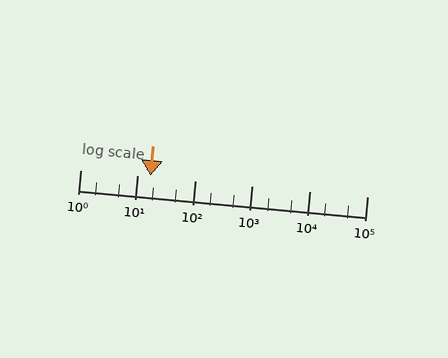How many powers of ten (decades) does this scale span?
The scale spans 5 decades, from 1 to 100000.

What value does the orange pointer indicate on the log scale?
The pointer indicates approximately 17.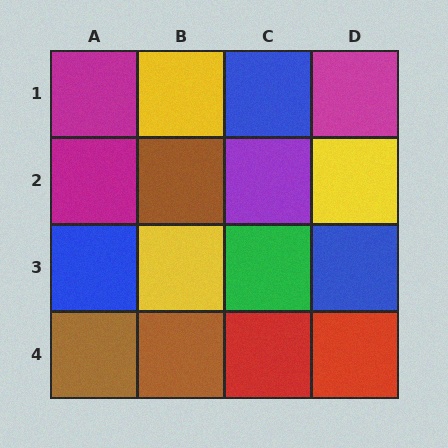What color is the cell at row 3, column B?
Yellow.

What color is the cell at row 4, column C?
Red.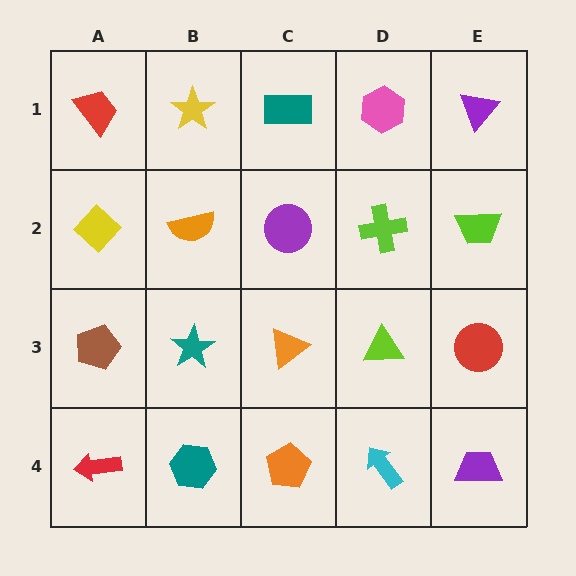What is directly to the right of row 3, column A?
A teal star.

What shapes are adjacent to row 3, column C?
A purple circle (row 2, column C), an orange pentagon (row 4, column C), a teal star (row 3, column B), a lime triangle (row 3, column D).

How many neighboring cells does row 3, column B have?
4.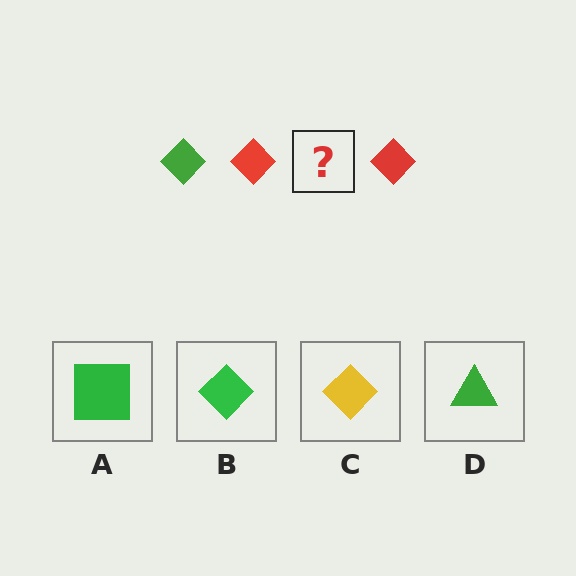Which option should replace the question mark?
Option B.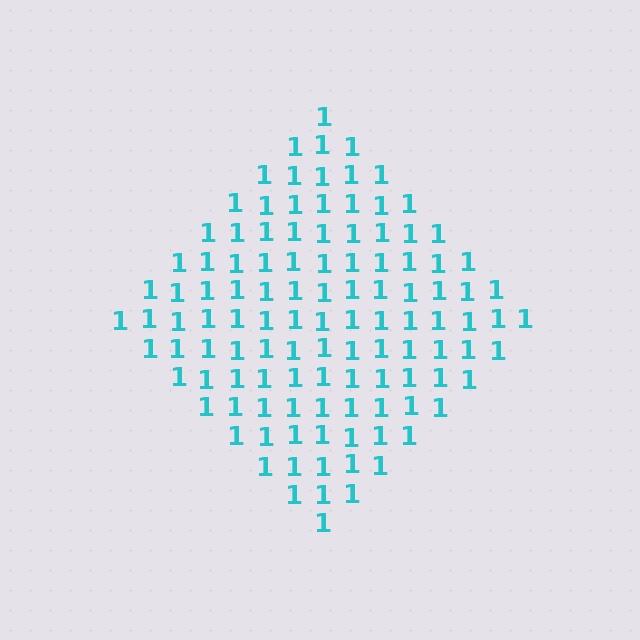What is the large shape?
The large shape is a diamond.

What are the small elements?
The small elements are digit 1's.